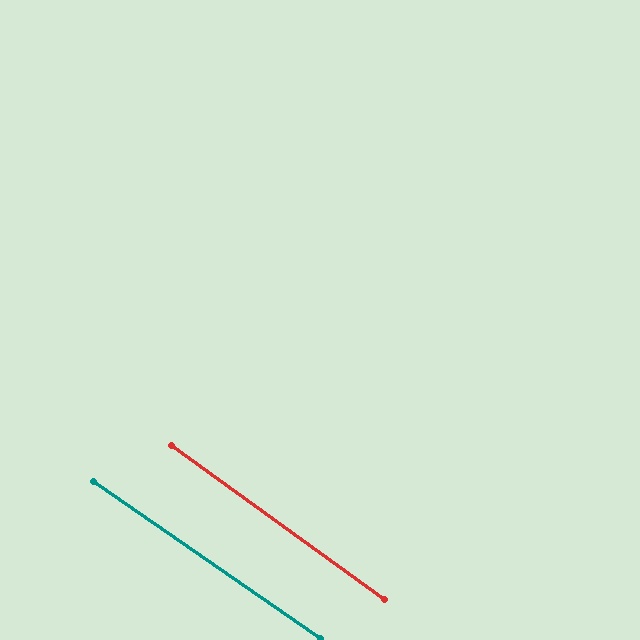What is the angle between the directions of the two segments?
Approximately 1 degree.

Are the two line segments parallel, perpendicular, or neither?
Parallel — their directions differ by only 1.2°.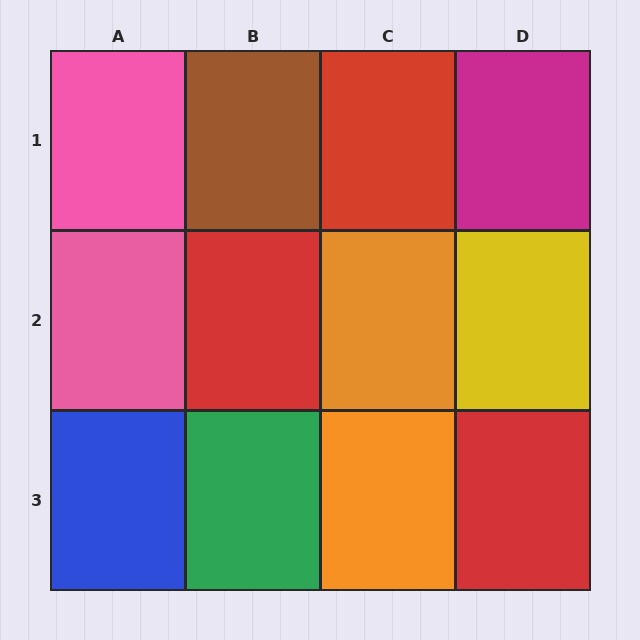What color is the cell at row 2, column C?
Orange.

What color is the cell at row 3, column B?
Green.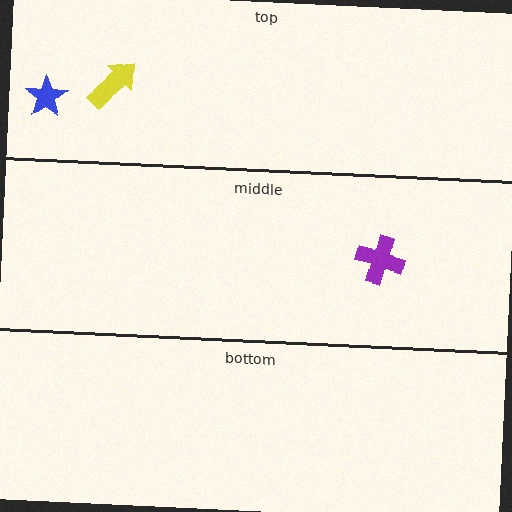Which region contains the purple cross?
The middle region.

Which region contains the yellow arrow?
The top region.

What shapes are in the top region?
The blue star, the yellow arrow.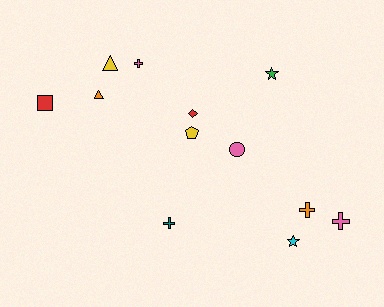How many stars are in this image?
There are 2 stars.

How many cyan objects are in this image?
There is 1 cyan object.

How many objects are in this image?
There are 12 objects.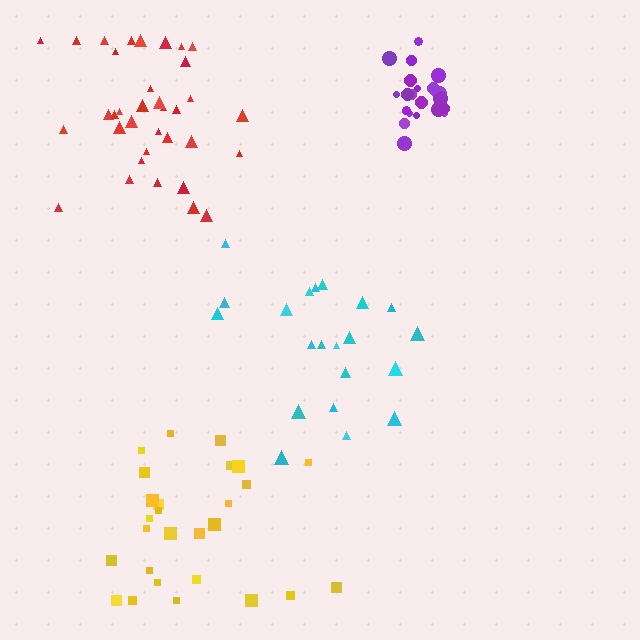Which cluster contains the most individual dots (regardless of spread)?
Red (35).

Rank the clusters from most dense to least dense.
purple, red, yellow, cyan.